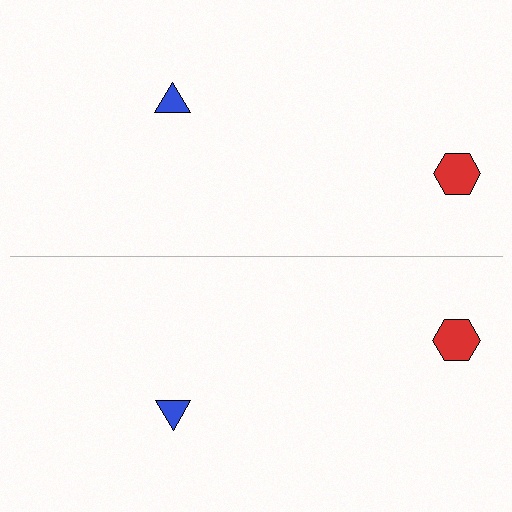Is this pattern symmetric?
Yes, this pattern has bilateral (reflection) symmetry.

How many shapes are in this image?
There are 4 shapes in this image.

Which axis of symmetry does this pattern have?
The pattern has a horizontal axis of symmetry running through the center of the image.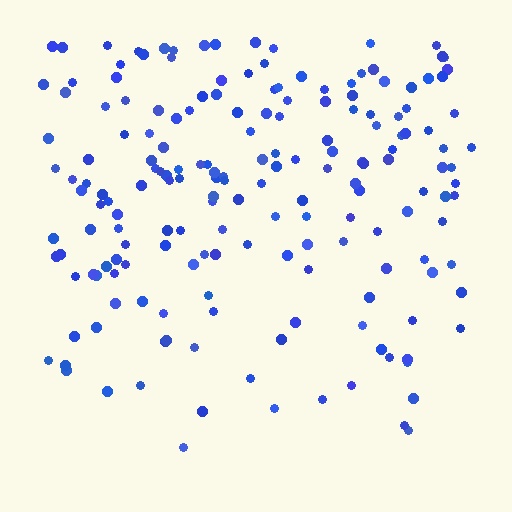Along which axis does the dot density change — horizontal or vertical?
Vertical.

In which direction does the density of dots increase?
From bottom to top, with the top side densest.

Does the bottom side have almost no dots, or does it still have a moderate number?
Still a moderate number, just noticeably fewer than the top.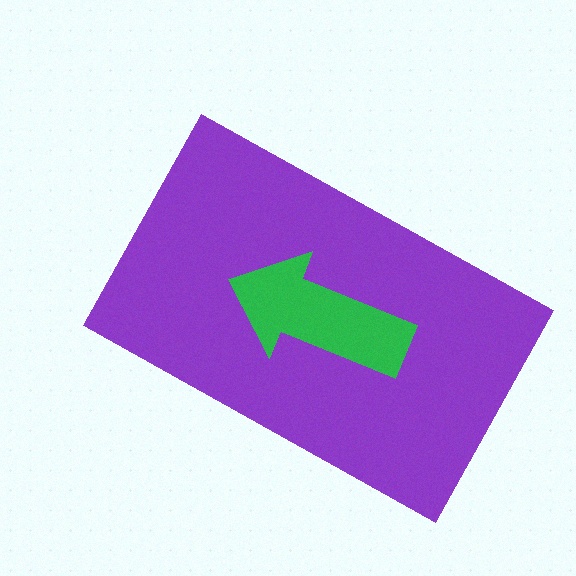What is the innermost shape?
The green arrow.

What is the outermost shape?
The purple rectangle.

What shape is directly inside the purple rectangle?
The green arrow.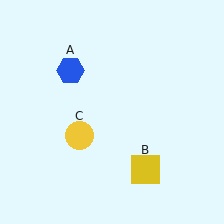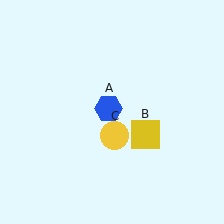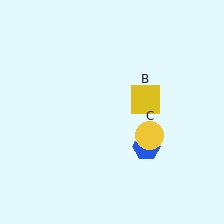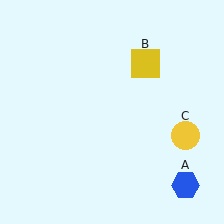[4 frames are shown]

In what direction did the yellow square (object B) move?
The yellow square (object B) moved up.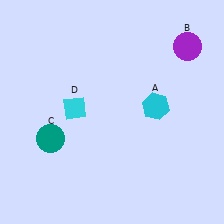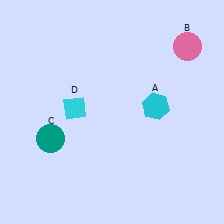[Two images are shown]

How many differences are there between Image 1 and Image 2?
There is 1 difference between the two images.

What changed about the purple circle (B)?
In Image 1, B is purple. In Image 2, it changed to pink.